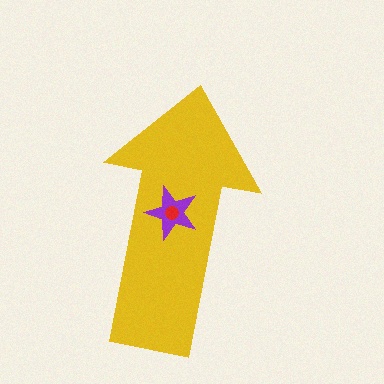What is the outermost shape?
The yellow arrow.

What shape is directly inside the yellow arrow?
The purple star.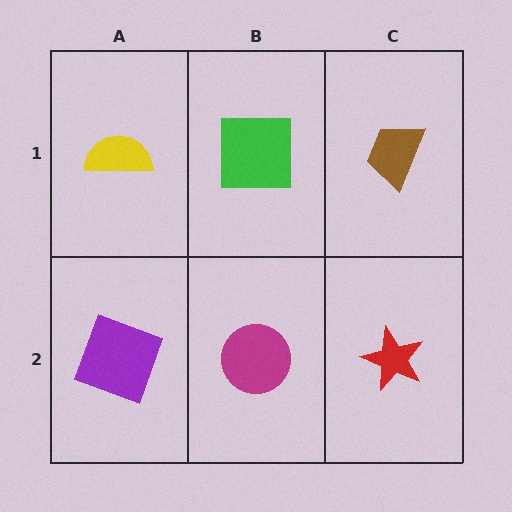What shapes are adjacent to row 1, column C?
A red star (row 2, column C), a green square (row 1, column B).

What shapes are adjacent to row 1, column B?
A magenta circle (row 2, column B), a yellow semicircle (row 1, column A), a brown trapezoid (row 1, column C).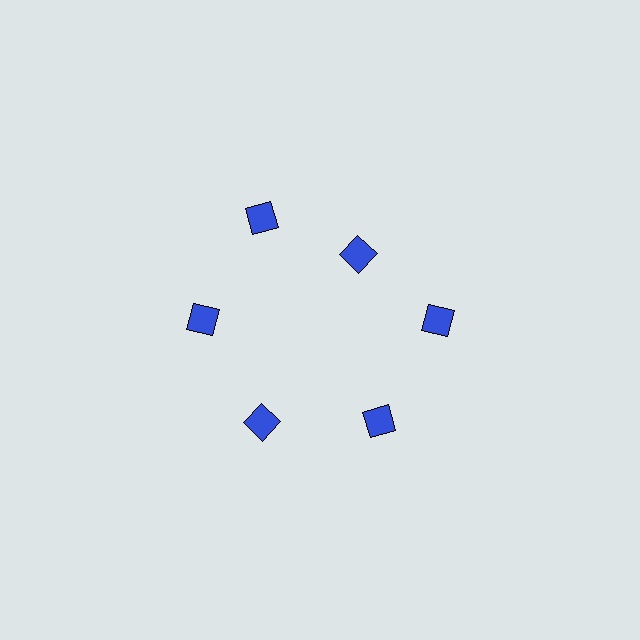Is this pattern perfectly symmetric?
No. The 6 blue squares are arranged in a ring, but one element near the 1 o'clock position is pulled inward toward the center, breaking the 6-fold rotational symmetry.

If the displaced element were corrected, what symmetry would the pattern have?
It would have 6-fold rotational symmetry — the pattern would map onto itself every 60 degrees.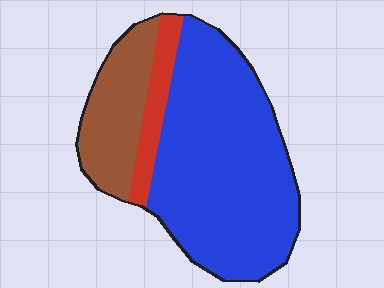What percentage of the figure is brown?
Brown covers roughly 20% of the figure.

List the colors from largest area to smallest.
From largest to smallest: blue, brown, red.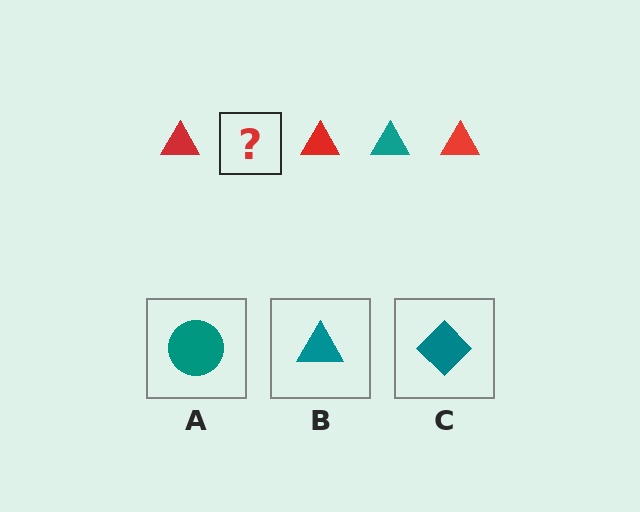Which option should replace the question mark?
Option B.